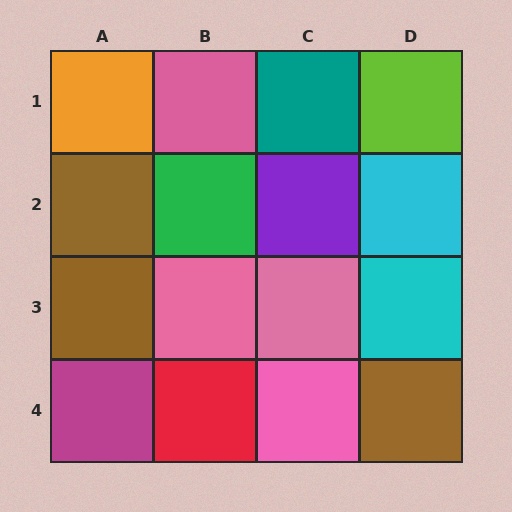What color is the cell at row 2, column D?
Cyan.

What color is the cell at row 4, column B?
Red.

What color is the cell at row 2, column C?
Purple.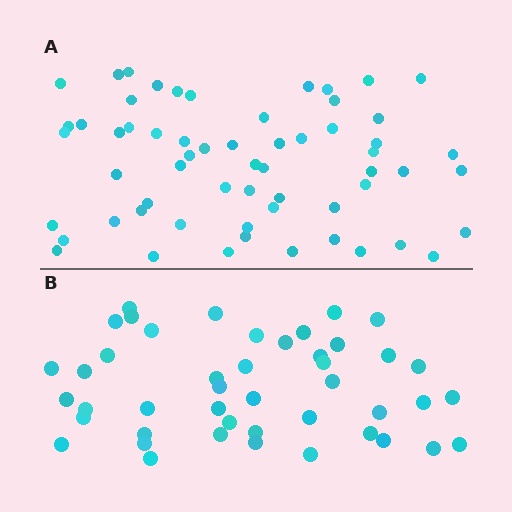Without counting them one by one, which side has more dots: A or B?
Region A (the top region) has more dots.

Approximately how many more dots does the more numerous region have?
Region A has approximately 15 more dots than region B.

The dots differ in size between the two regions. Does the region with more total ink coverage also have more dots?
No. Region B has more total ink coverage because its dots are larger, but region A actually contains more individual dots. Total area can be misleading — the number of items is what matters here.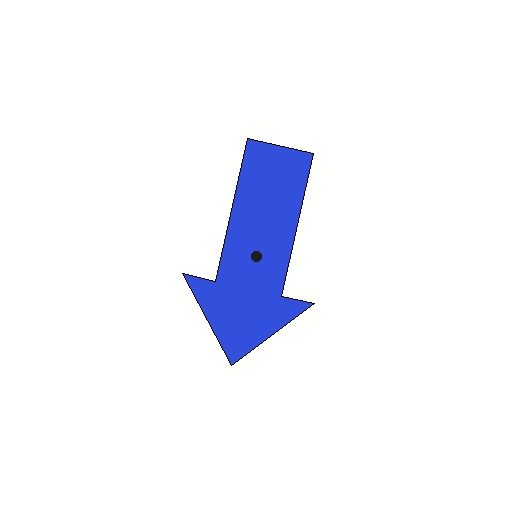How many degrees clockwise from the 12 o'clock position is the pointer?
Approximately 193 degrees.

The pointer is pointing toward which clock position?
Roughly 6 o'clock.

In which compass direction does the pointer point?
South.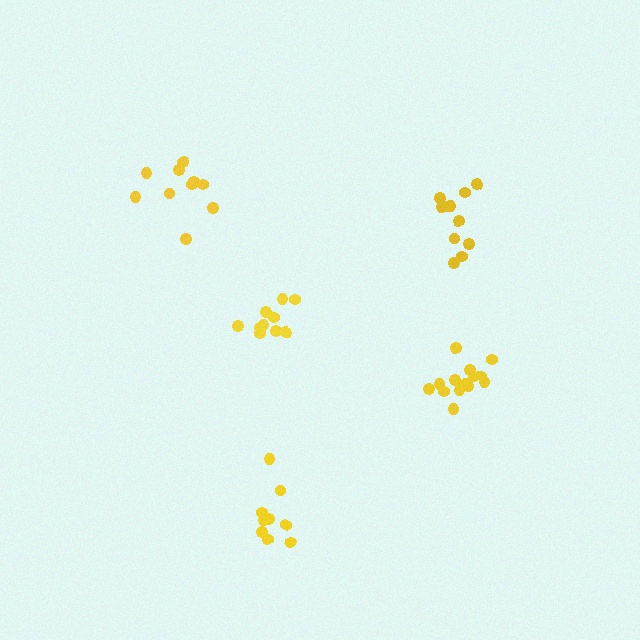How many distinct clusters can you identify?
There are 5 distinct clusters.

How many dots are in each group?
Group 1: 10 dots, Group 2: 14 dots, Group 3: 9 dots, Group 4: 11 dots, Group 5: 10 dots (54 total).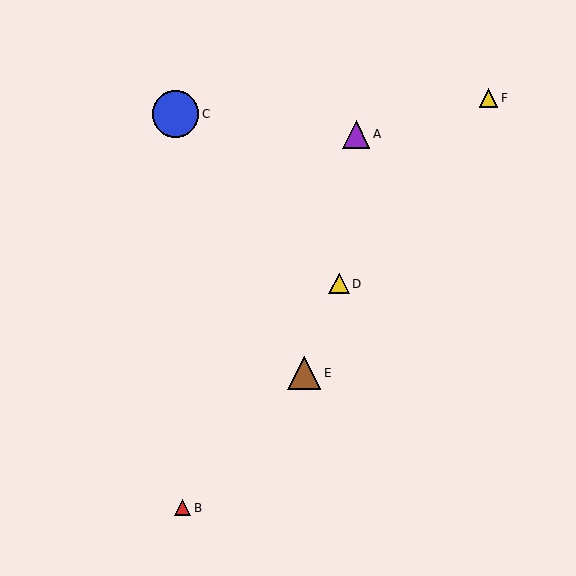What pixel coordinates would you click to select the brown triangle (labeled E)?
Click at (304, 373) to select the brown triangle E.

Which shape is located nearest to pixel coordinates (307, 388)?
The brown triangle (labeled E) at (304, 373) is nearest to that location.